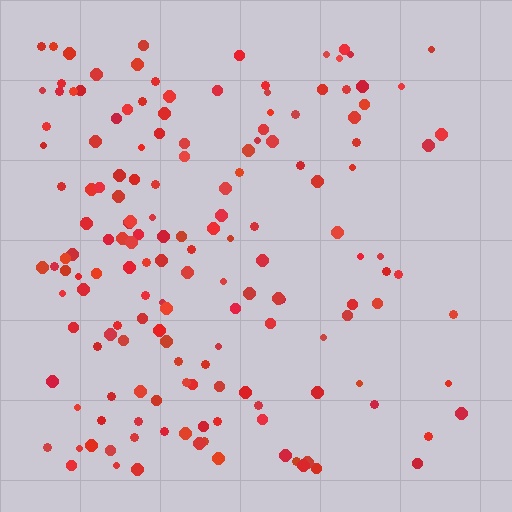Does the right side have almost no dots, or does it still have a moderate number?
Still a moderate number, just noticeably fewer than the left.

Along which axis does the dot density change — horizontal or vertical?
Horizontal.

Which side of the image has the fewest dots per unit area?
The right.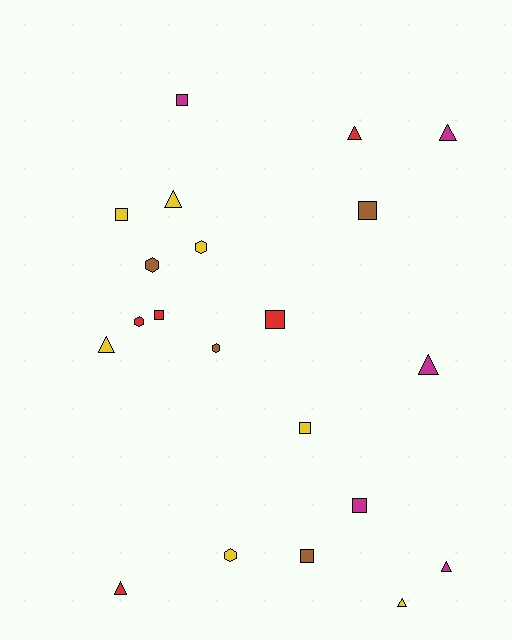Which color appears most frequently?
Yellow, with 7 objects.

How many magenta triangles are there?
There are 3 magenta triangles.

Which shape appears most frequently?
Triangle, with 8 objects.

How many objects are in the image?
There are 21 objects.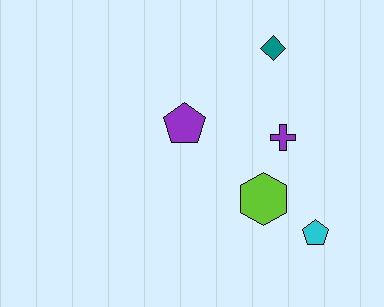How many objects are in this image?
There are 5 objects.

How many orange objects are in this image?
There are no orange objects.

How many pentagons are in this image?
There are 2 pentagons.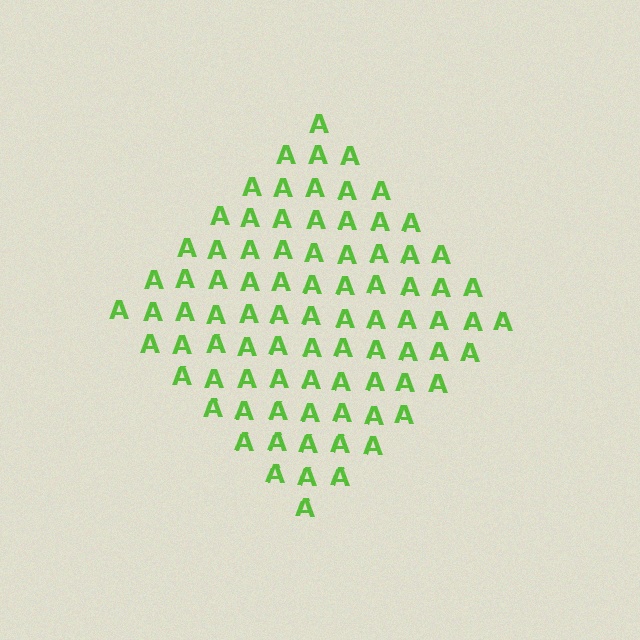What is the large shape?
The large shape is a diamond.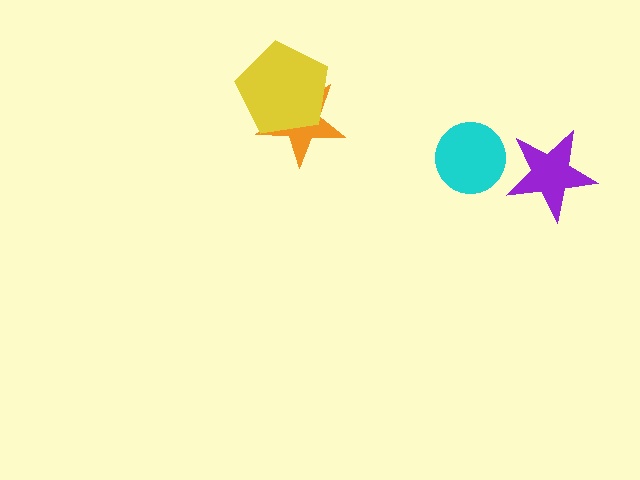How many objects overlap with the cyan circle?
0 objects overlap with the cyan circle.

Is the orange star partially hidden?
Yes, it is partially covered by another shape.